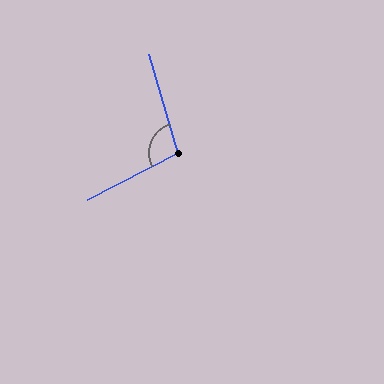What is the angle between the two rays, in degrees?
Approximately 101 degrees.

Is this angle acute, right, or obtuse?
It is obtuse.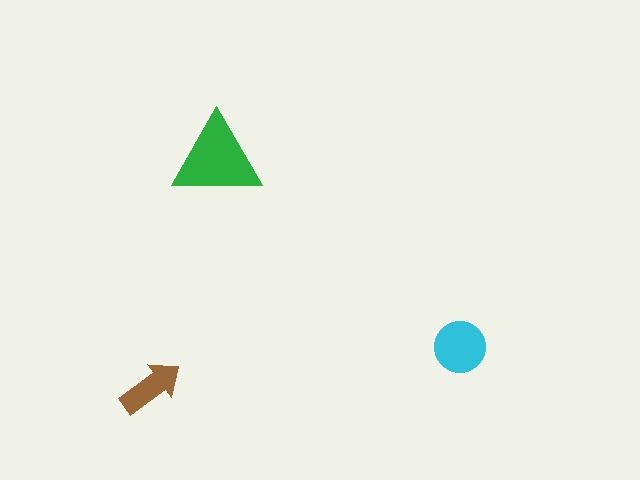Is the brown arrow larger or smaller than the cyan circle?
Smaller.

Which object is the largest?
The green triangle.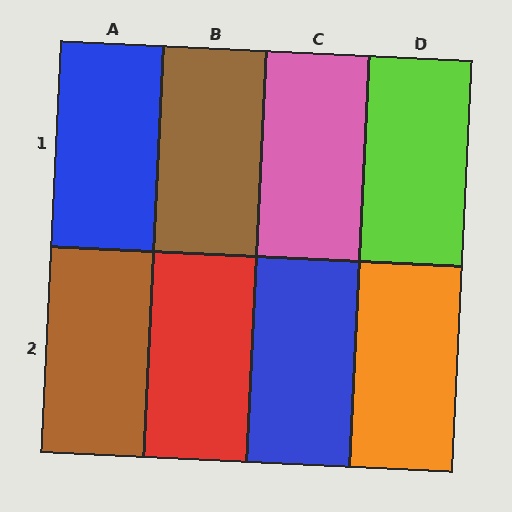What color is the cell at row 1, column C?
Pink.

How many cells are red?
1 cell is red.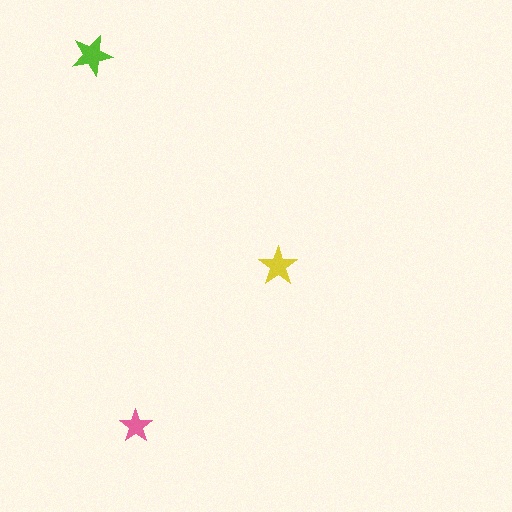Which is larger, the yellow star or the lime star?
The lime one.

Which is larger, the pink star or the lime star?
The lime one.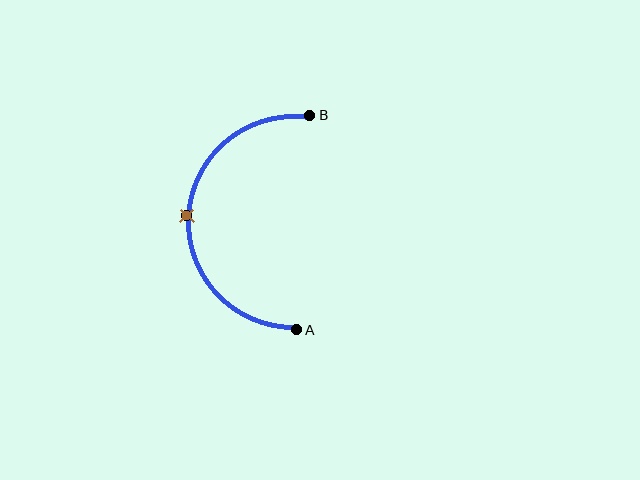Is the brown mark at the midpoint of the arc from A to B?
Yes. The brown mark lies on the arc at equal arc-length from both A and B — it is the arc midpoint.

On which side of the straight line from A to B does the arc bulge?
The arc bulges to the left of the straight line connecting A and B.